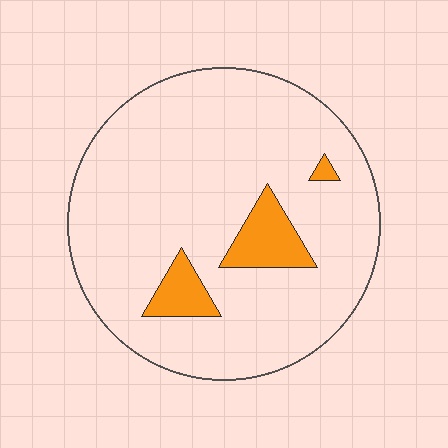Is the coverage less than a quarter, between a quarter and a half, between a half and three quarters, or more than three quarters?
Less than a quarter.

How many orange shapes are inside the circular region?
3.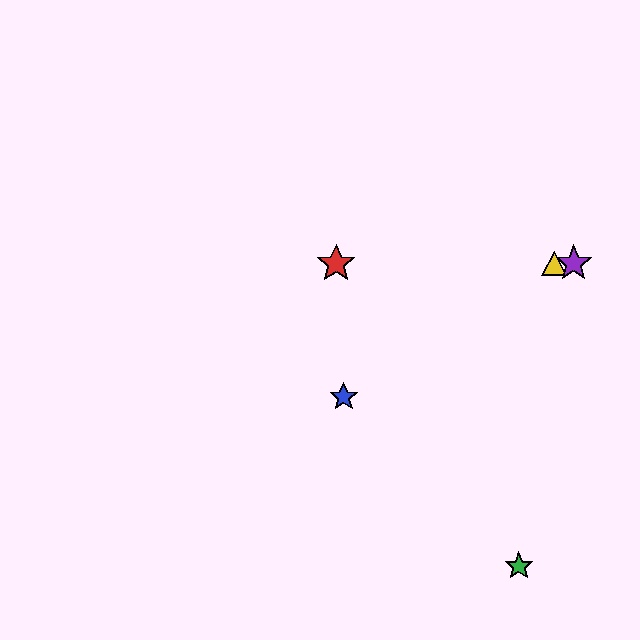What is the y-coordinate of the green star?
The green star is at y≈566.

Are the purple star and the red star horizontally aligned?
Yes, both are at y≈264.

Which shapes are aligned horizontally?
The red star, the yellow triangle, the purple star are aligned horizontally.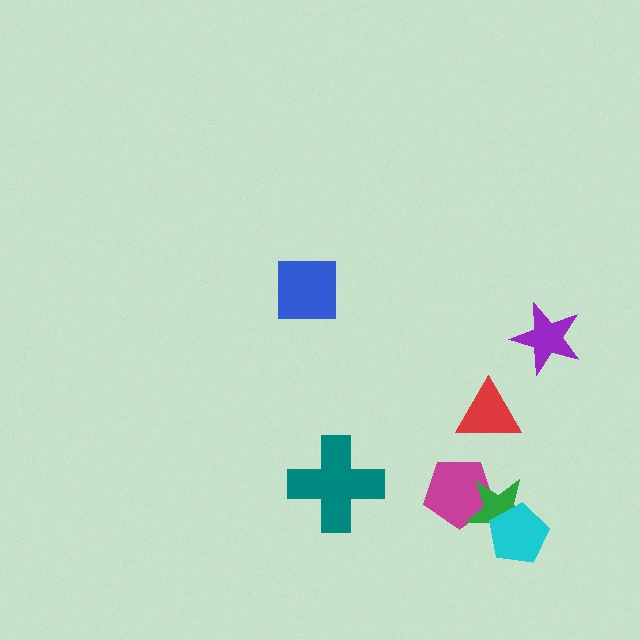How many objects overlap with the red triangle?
0 objects overlap with the red triangle.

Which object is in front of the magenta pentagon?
The green star is in front of the magenta pentagon.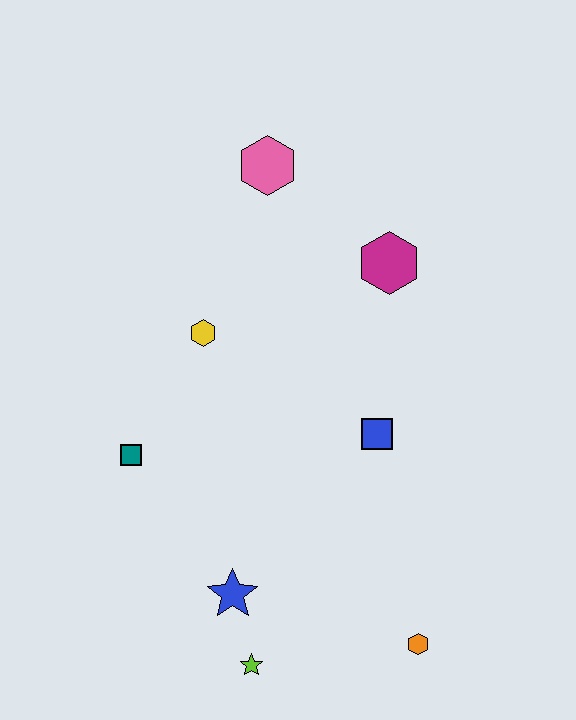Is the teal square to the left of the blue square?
Yes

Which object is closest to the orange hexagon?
The lime star is closest to the orange hexagon.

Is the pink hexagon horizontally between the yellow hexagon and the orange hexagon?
Yes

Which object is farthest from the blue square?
The pink hexagon is farthest from the blue square.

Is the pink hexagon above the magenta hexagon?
Yes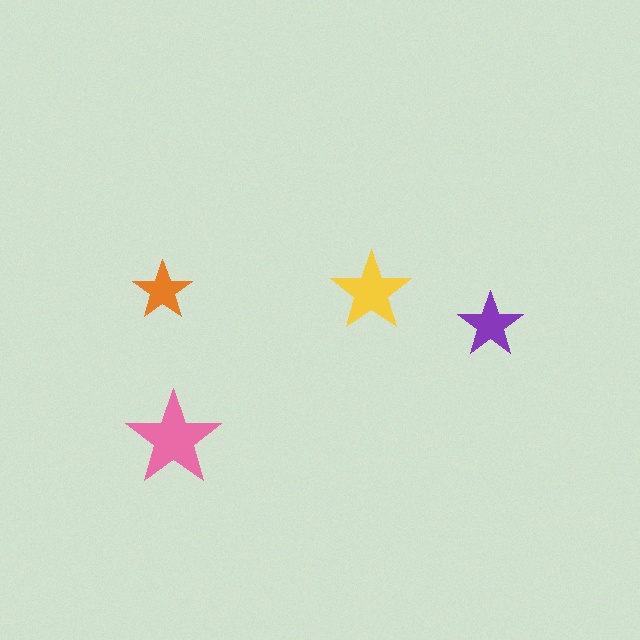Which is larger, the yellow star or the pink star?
The pink one.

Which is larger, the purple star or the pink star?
The pink one.